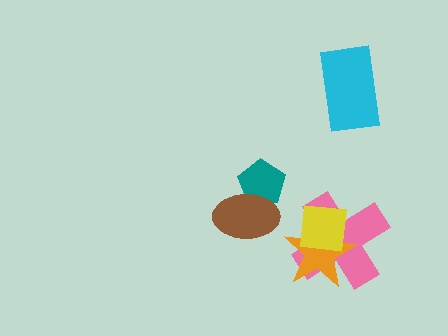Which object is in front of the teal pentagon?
The brown ellipse is in front of the teal pentagon.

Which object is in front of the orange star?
The yellow square is in front of the orange star.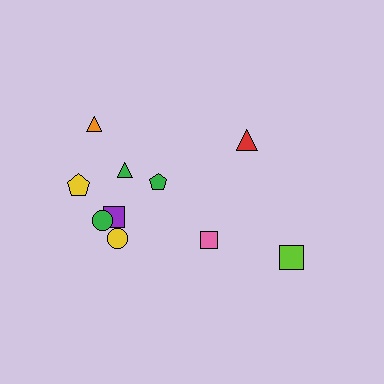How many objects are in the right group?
There are 3 objects.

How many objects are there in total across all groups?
There are 10 objects.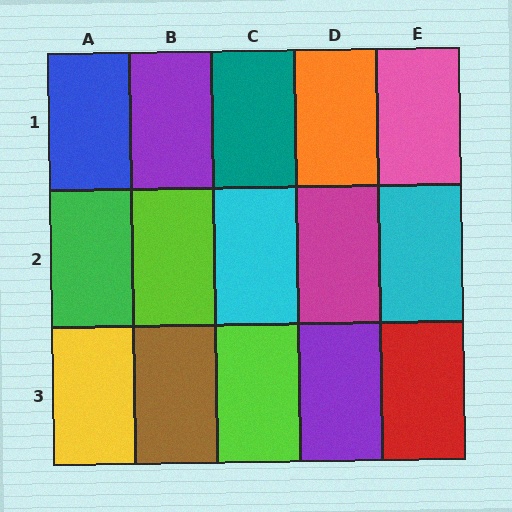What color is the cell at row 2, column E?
Cyan.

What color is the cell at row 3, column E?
Red.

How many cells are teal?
1 cell is teal.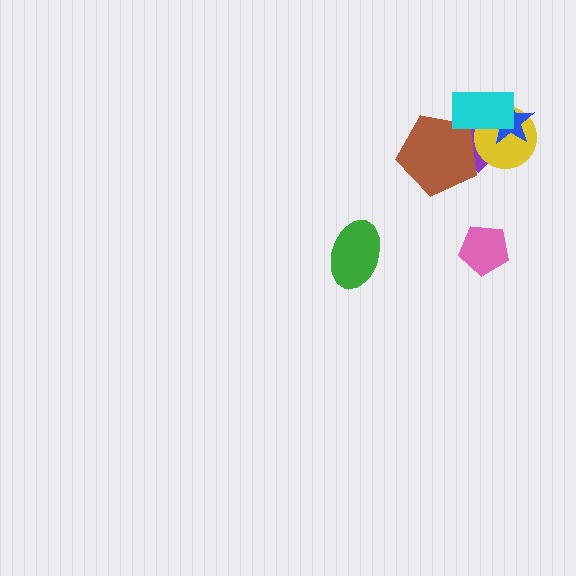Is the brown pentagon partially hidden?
Yes, it is partially covered by another shape.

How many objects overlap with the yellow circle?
3 objects overlap with the yellow circle.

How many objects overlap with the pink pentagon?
0 objects overlap with the pink pentagon.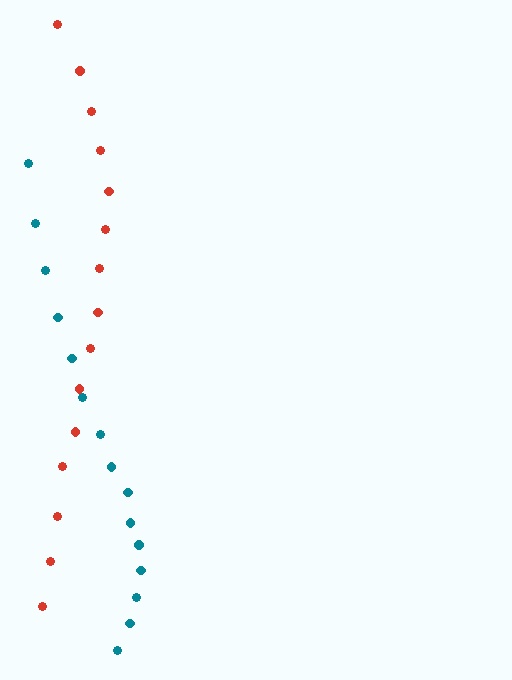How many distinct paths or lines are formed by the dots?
There are 2 distinct paths.